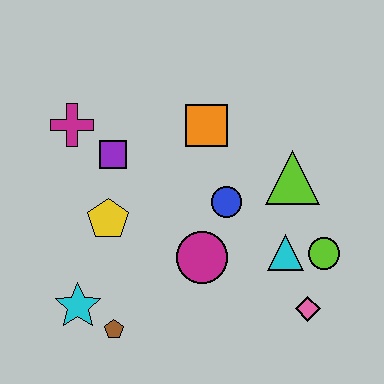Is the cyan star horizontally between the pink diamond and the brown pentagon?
No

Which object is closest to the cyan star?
The brown pentagon is closest to the cyan star.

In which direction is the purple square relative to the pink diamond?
The purple square is to the left of the pink diamond.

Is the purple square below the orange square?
Yes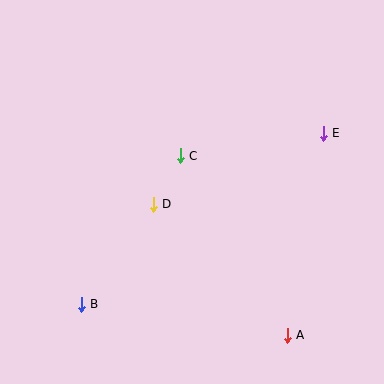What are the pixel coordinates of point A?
Point A is at (287, 335).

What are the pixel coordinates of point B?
Point B is at (81, 304).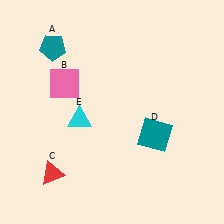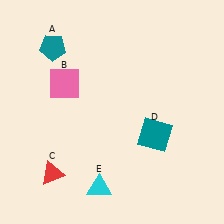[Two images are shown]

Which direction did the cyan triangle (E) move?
The cyan triangle (E) moved down.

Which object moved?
The cyan triangle (E) moved down.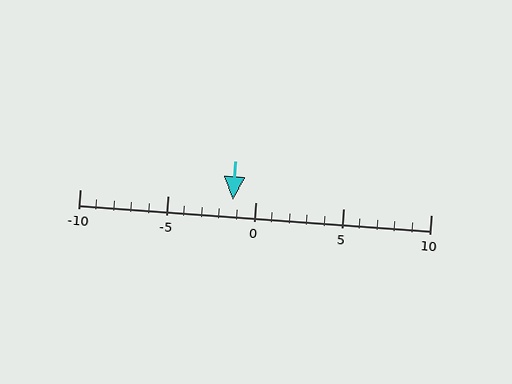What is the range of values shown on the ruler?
The ruler shows values from -10 to 10.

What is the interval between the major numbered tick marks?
The major tick marks are spaced 5 units apart.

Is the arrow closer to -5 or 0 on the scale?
The arrow is closer to 0.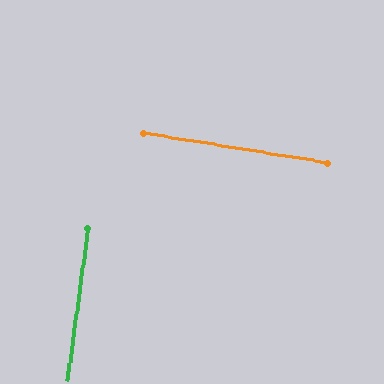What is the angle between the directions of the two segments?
Approximately 88 degrees.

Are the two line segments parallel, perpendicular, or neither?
Perpendicular — they meet at approximately 88°.